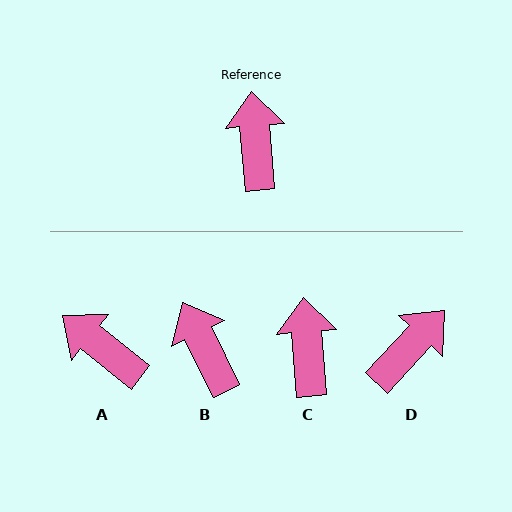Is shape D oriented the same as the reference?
No, it is off by about 48 degrees.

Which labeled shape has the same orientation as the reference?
C.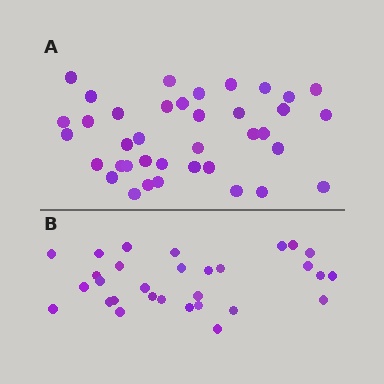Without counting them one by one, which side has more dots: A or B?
Region A (the top region) has more dots.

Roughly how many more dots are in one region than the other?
Region A has roughly 8 or so more dots than region B.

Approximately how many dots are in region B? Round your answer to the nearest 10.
About 30 dots.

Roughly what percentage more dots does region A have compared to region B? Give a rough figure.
About 25% more.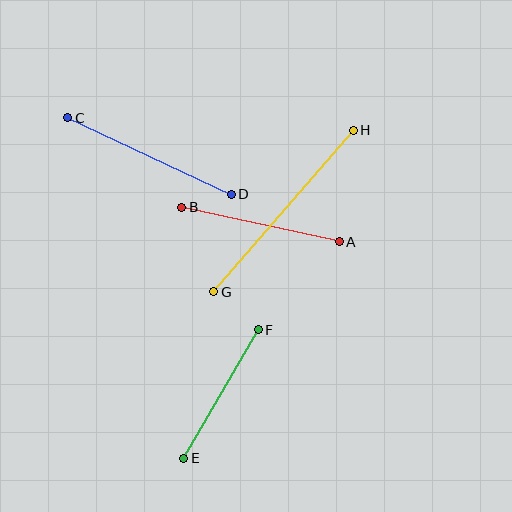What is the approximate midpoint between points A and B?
The midpoint is at approximately (261, 225) pixels.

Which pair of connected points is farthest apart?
Points G and H are farthest apart.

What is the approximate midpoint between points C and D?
The midpoint is at approximately (149, 156) pixels.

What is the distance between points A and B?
The distance is approximately 161 pixels.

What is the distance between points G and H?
The distance is approximately 214 pixels.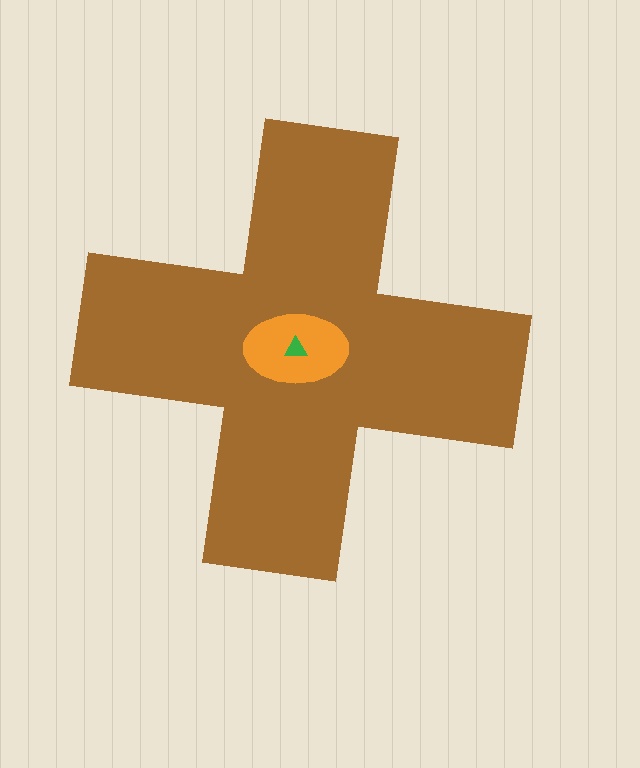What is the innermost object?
The green triangle.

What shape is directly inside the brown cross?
The orange ellipse.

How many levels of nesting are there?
3.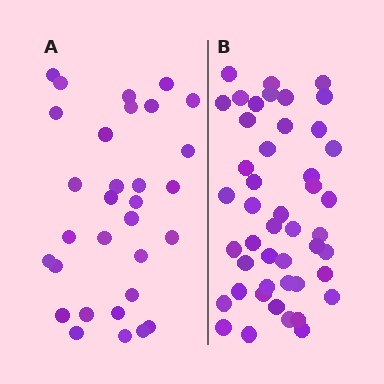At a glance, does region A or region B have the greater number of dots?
Region B (the right region) has more dots.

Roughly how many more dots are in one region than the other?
Region B has approximately 15 more dots than region A.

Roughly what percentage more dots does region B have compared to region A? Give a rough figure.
About 50% more.